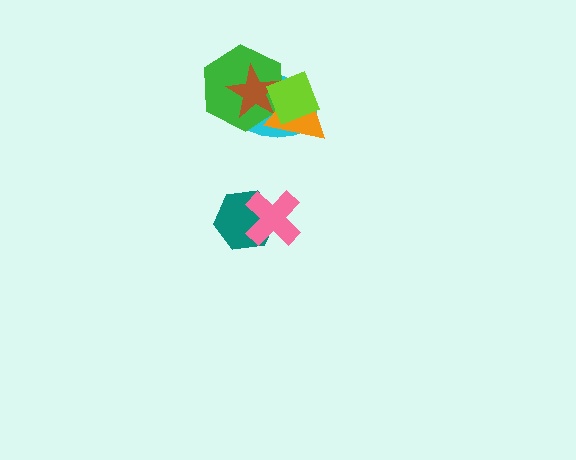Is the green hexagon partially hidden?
Yes, it is partially covered by another shape.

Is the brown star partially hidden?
Yes, it is partially covered by another shape.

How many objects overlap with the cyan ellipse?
4 objects overlap with the cyan ellipse.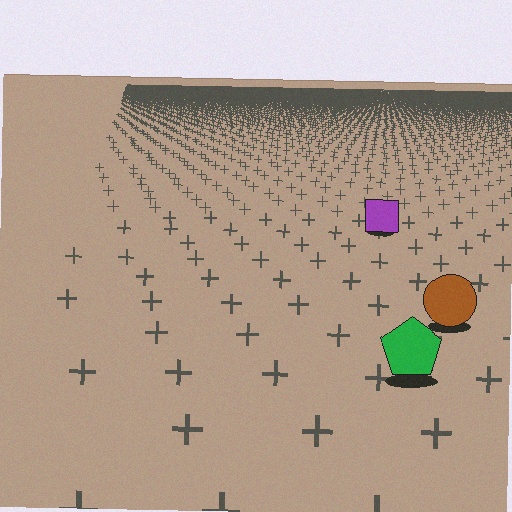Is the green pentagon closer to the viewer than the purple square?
Yes. The green pentagon is closer — you can tell from the texture gradient: the ground texture is coarser near it.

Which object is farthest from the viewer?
The purple square is farthest from the viewer. It appears smaller and the ground texture around it is denser.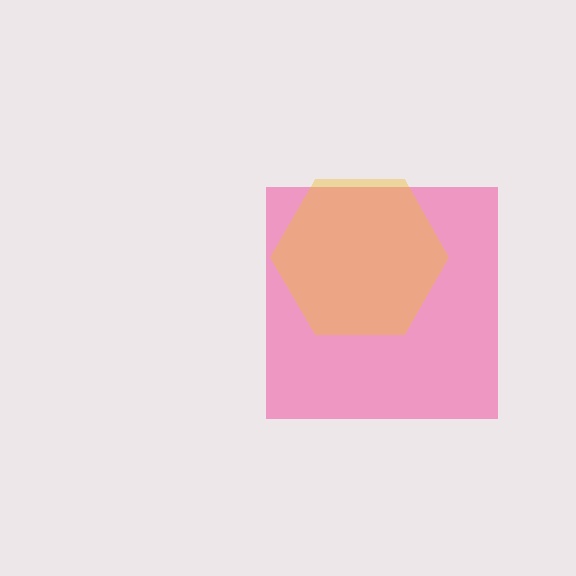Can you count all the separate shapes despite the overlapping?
Yes, there are 2 separate shapes.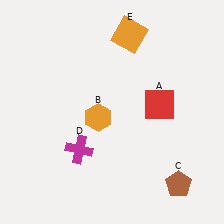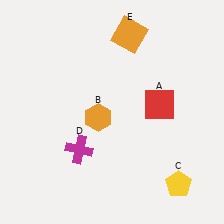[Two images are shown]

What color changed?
The pentagon (C) changed from brown in Image 1 to yellow in Image 2.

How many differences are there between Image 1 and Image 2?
There is 1 difference between the two images.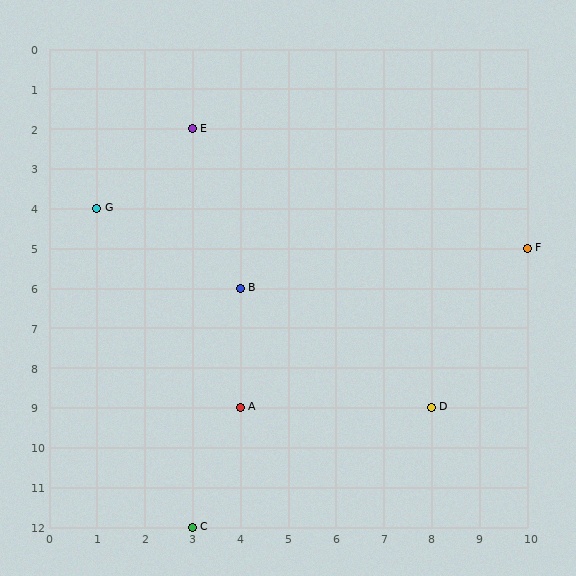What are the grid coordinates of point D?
Point D is at grid coordinates (8, 9).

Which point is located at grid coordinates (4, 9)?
Point A is at (4, 9).